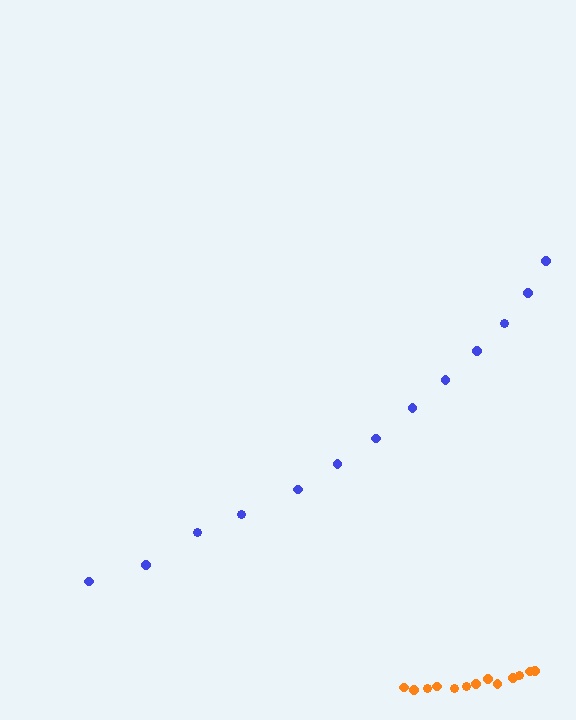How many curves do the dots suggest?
There are 2 distinct paths.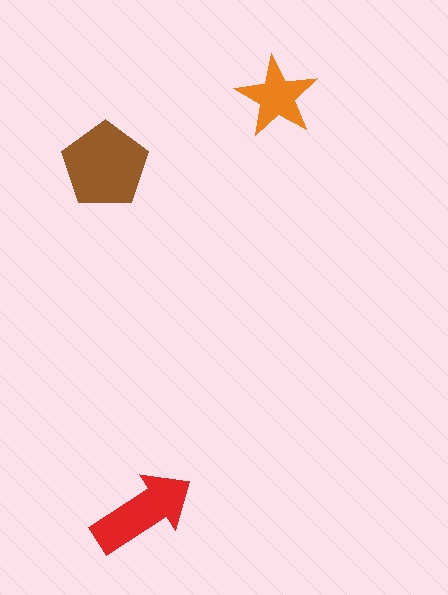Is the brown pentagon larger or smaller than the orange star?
Larger.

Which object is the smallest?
The orange star.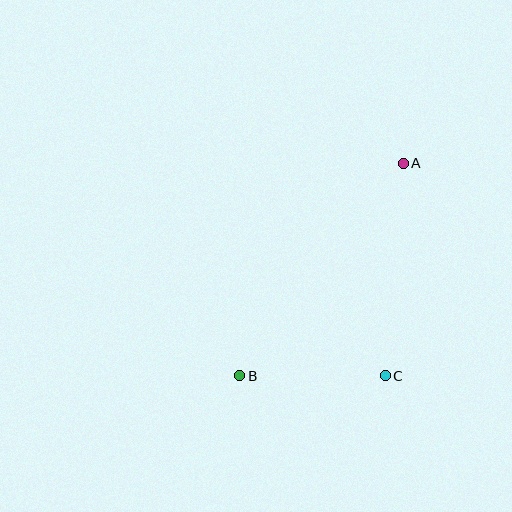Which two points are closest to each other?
Points B and C are closest to each other.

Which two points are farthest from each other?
Points A and B are farthest from each other.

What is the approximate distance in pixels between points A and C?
The distance between A and C is approximately 213 pixels.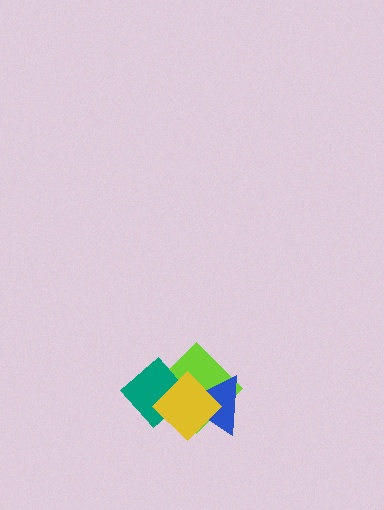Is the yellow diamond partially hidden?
No, no other shape covers it.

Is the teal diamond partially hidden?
Yes, it is partially covered by another shape.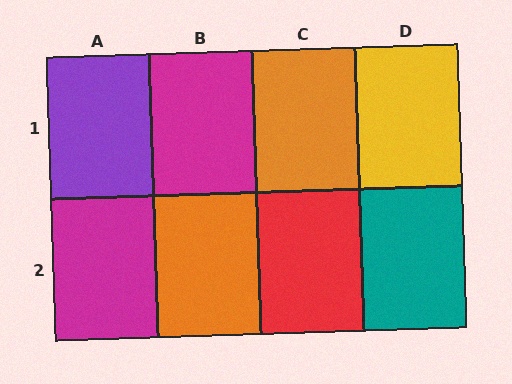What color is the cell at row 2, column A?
Magenta.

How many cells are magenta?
2 cells are magenta.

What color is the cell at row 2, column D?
Teal.